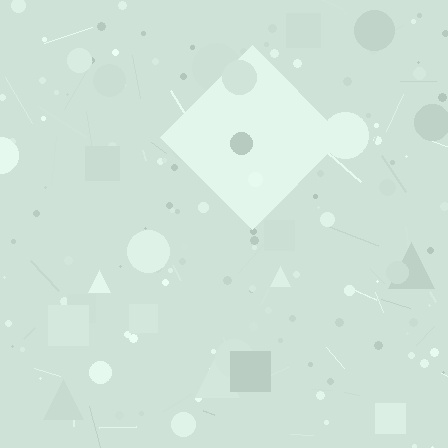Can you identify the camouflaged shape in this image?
The camouflaged shape is a diamond.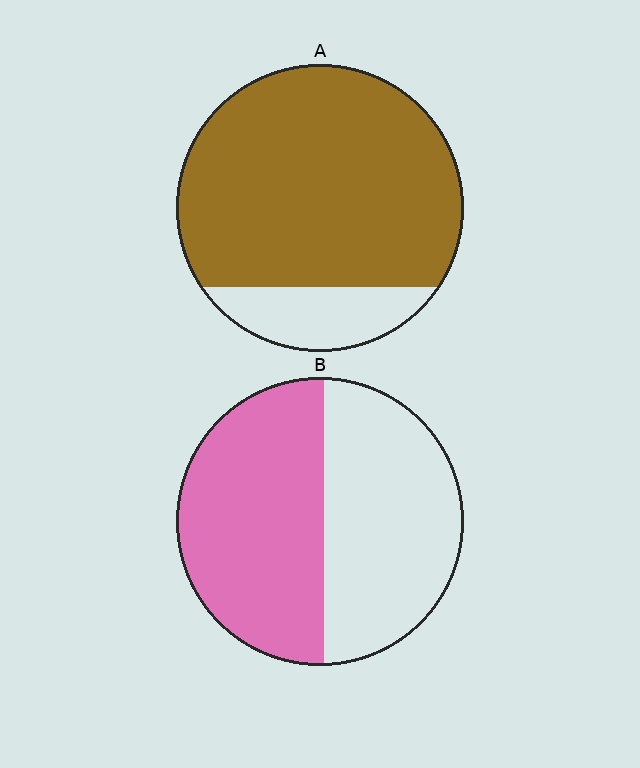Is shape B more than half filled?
Roughly half.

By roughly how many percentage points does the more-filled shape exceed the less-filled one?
By roughly 30 percentage points (A over B).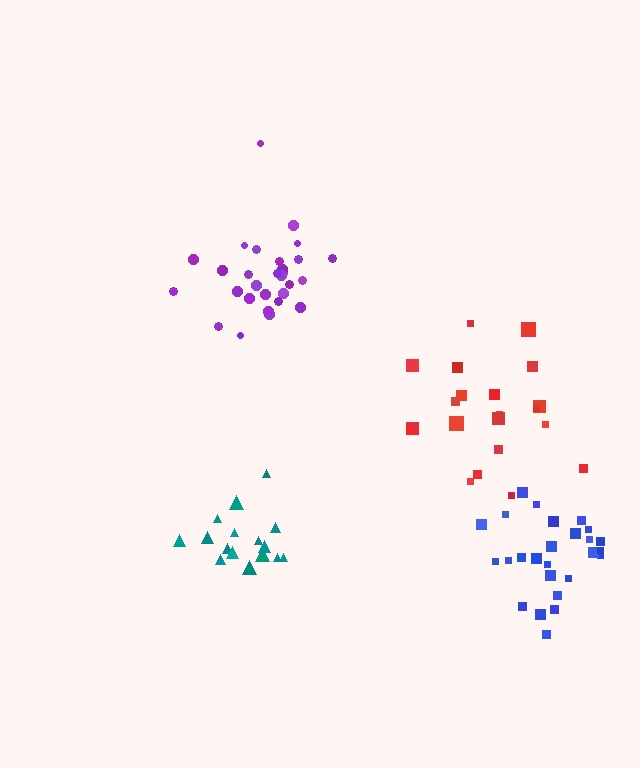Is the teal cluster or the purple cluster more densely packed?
Teal.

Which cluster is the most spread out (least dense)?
Red.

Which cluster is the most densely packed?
Teal.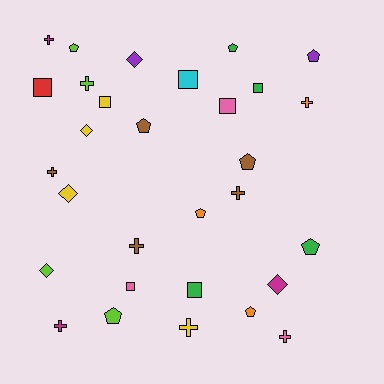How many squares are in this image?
There are 7 squares.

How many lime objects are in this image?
There are 4 lime objects.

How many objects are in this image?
There are 30 objects.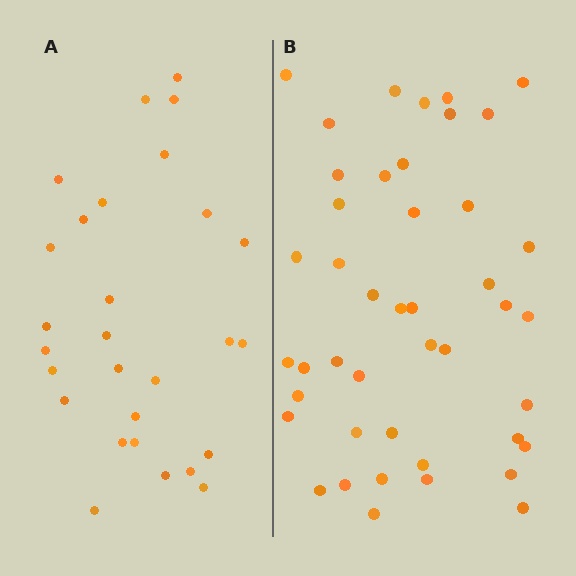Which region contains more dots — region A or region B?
Region B (the right region) has more dots.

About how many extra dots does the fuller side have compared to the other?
Region B has approximately 15 more dots than region A.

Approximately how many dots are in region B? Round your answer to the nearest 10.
About 40 dots. (The exact count is 44, which rounds to 40.)